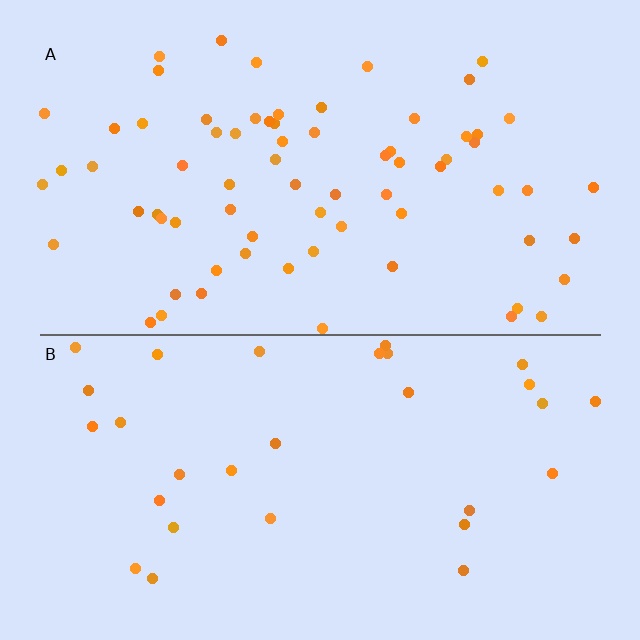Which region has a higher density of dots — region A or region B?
A (the top).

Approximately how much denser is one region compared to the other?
Approximately 2.3× — region A over region B.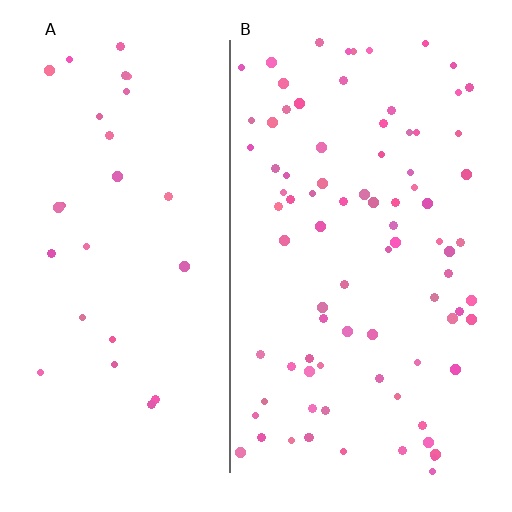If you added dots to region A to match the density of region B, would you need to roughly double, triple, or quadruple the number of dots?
Approximately triple.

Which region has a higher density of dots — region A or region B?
B (the right).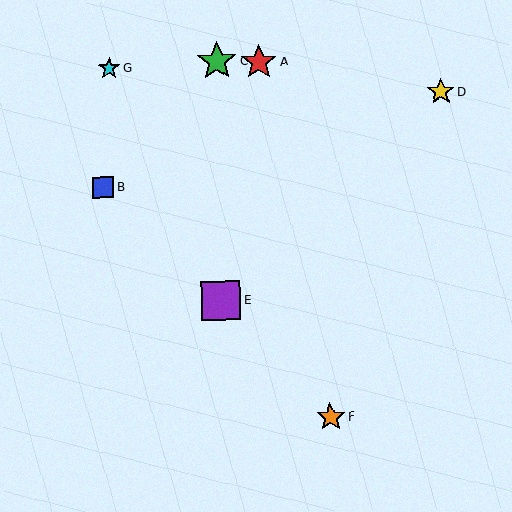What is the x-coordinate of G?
Object G is at x≈109.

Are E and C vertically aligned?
Yes, both are at x≈221.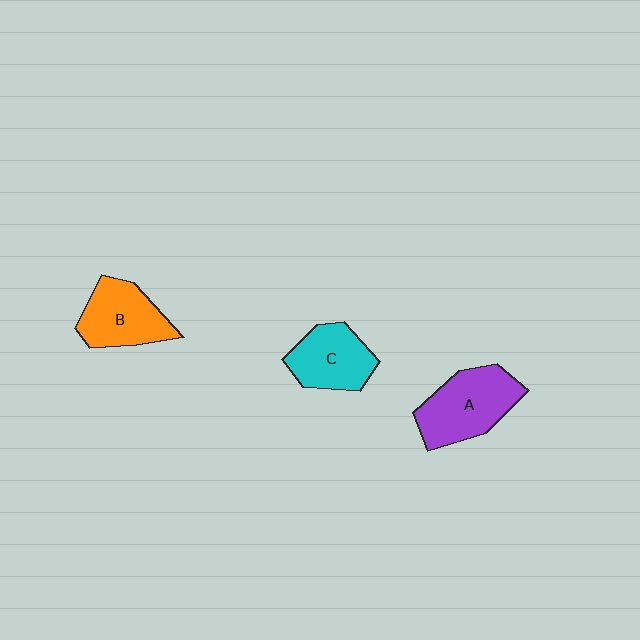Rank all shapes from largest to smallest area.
From largest to smallest: A (purple), B (orange), C (cyan).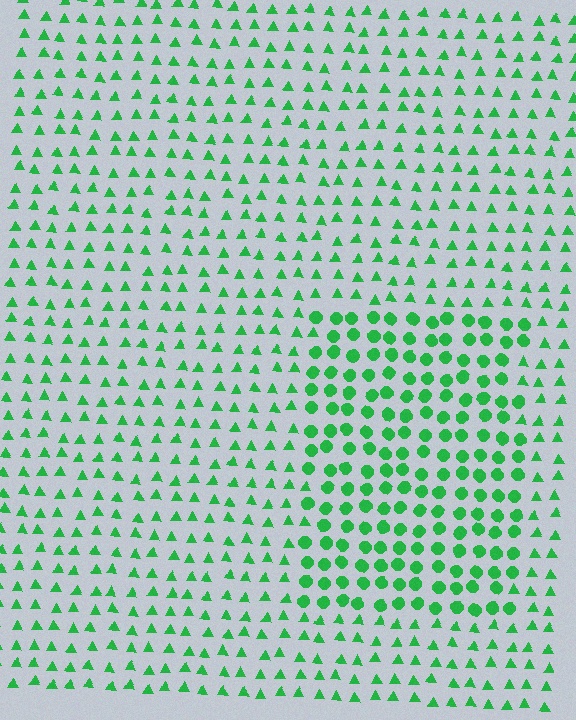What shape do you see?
I see a rectangle.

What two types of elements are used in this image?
The image uses circles inside the rectangle region and triangles outside it.